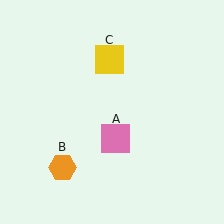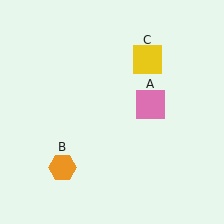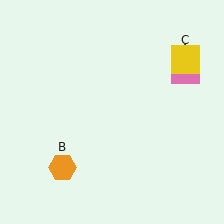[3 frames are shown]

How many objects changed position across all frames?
2 objects changed position: pink square (object A), yellow square (object C).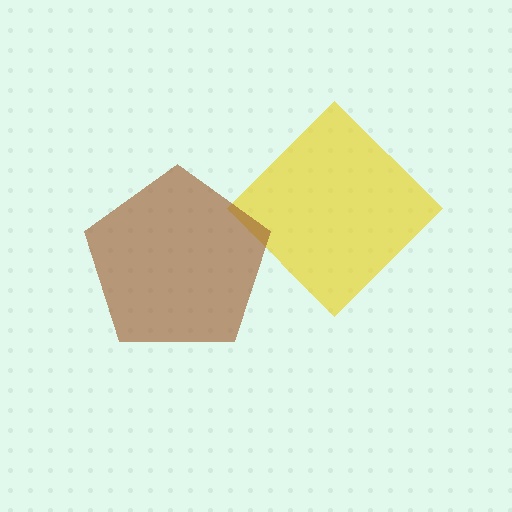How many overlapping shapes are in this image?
There are 2 overlapping shapes in the image.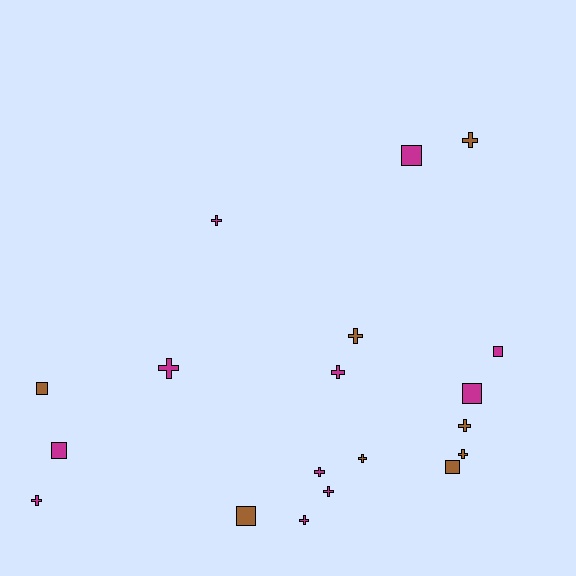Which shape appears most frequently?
Cross, with 12 objects.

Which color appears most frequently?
Magenta, with 11 objects.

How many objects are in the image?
There are 19 objects.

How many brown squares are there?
There are 3 brown squares.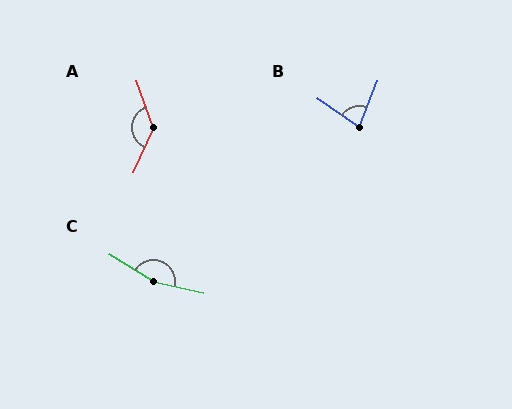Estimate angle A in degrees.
Approximately 137 degrees.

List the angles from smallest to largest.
B (77°), A (137°), C (160°).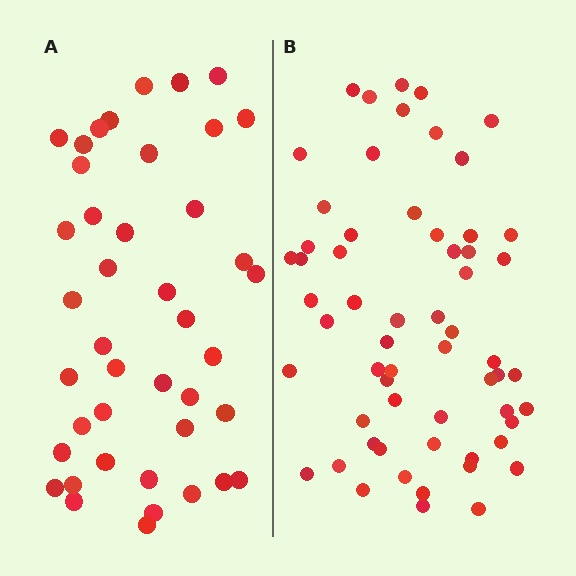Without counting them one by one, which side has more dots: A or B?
Region B (the right region) has more dots.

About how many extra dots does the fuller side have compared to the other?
Region B has approximately 20 more dots than region A.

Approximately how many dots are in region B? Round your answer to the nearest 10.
About 60 dots.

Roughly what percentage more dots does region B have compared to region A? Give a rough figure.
About 45% more.